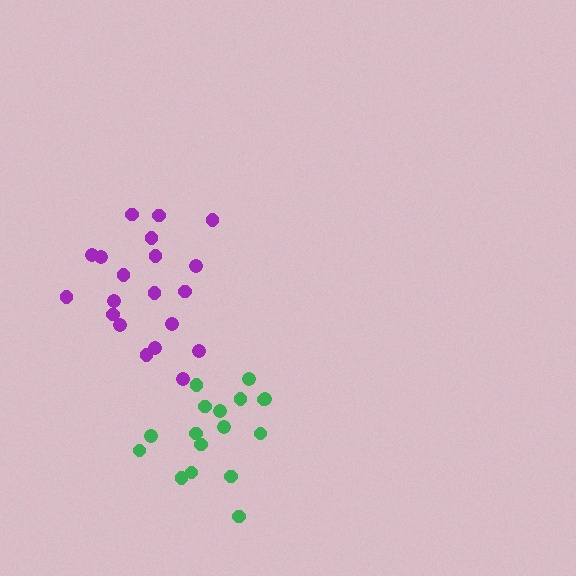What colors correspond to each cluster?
The clusters are colored: purple, green.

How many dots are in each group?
Group 1: 20 dots, Group 2: 17 dots (37 total).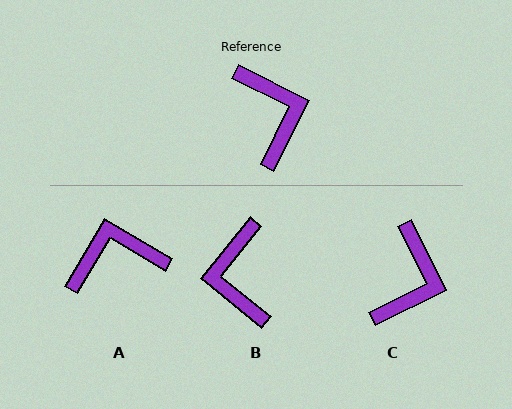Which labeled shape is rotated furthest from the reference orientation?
B, about 168 degrees away.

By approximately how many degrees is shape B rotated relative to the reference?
Approximately 168 degrees counter-clockwise.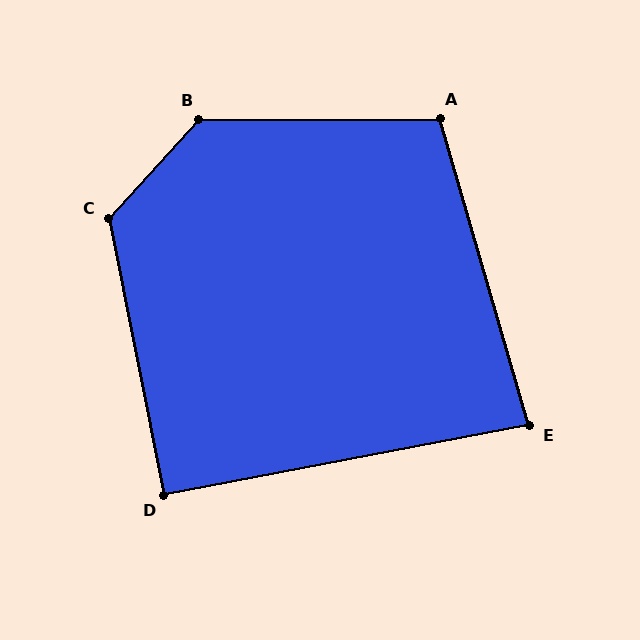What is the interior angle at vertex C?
Approximately 127 degrees (obtuse).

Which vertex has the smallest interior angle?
E, at approximately 85 degrees.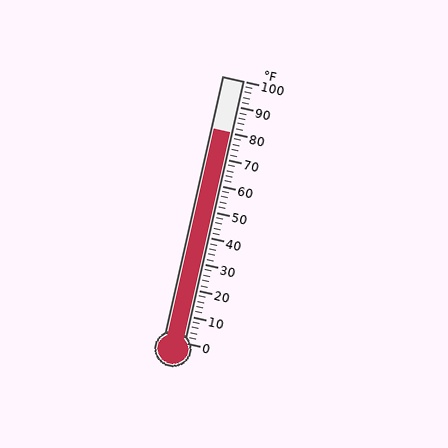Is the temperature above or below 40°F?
The temperature is above 40°F.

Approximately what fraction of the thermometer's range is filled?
The thermometer is filled to approximately 80% of its range.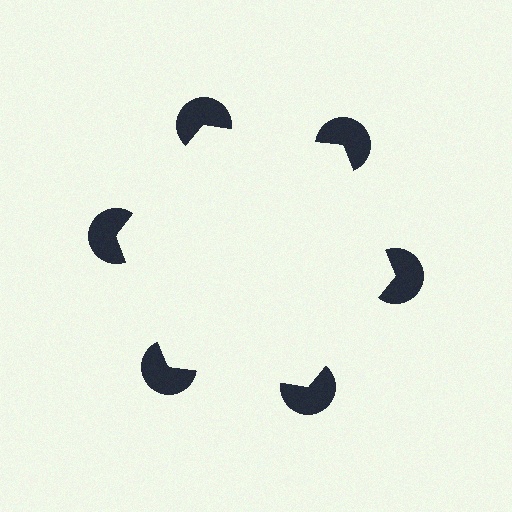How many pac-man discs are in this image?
There are 6 — one at each vertex of the illusory hexagon.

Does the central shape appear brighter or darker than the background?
It typically appears slightly brighter than the background, even though no actual brightness change is drawn.